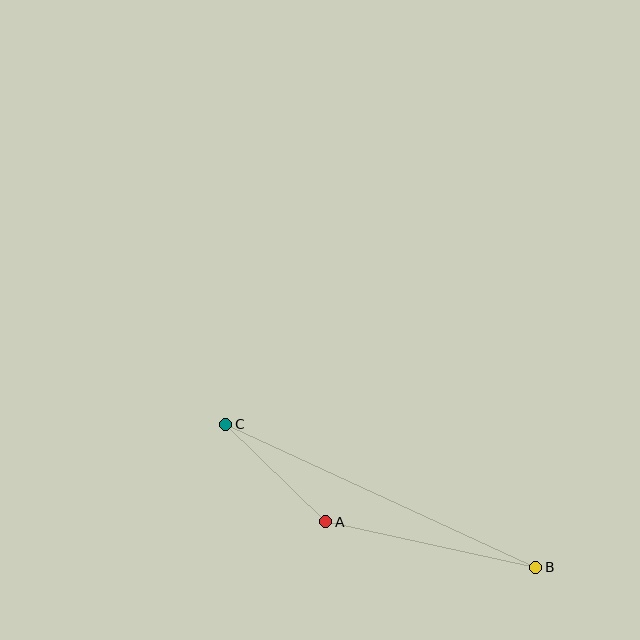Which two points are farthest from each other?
Points B and C are farthest from each other.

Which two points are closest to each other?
Points A and C are closest to each other.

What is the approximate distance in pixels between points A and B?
The distance between A and B is approximately 215 pixels.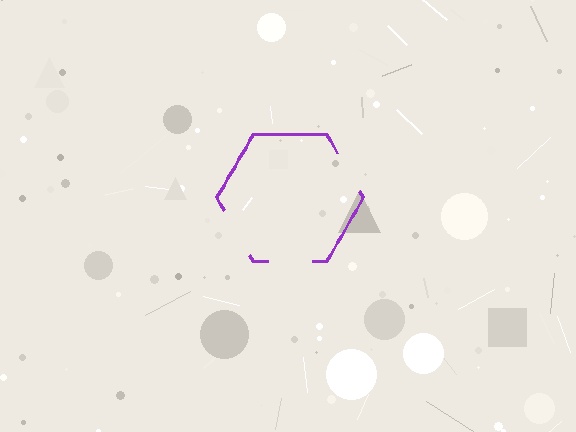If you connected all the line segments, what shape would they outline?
They would outline a hexagon.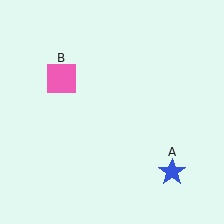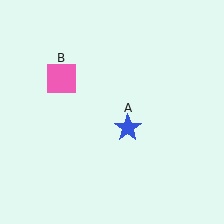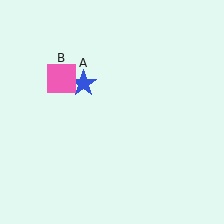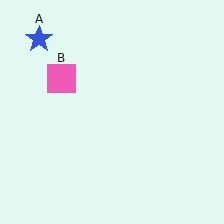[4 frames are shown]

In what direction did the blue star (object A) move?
The blue star (object A) moved up and to the left.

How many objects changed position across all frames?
1 object changed position: blue star (object A).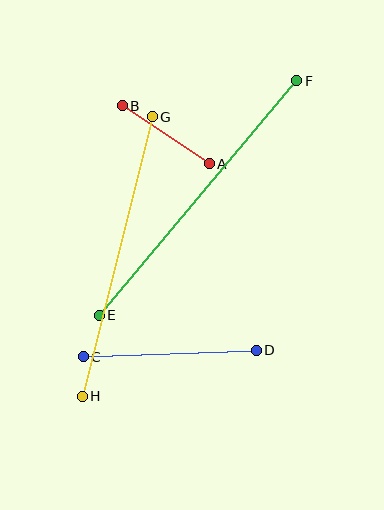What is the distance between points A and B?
The distance is approximately 105 pixels.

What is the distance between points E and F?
The distance is approximately 307 pixels.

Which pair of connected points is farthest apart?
Points E and F are farthest apart.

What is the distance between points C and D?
The distance is approximately 173 pixels.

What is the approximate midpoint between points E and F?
The midpoint is at approximately (198, 198) pixels.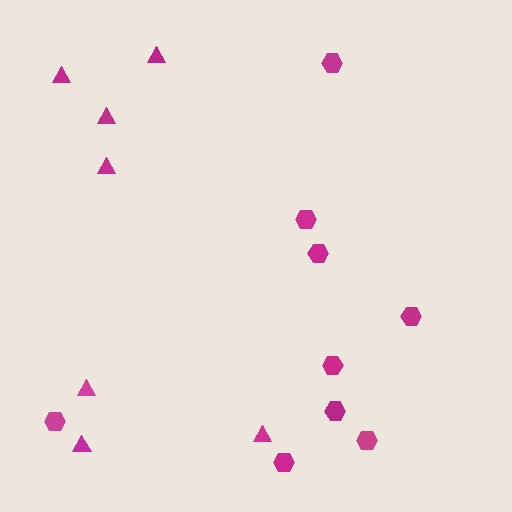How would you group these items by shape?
There are 2 groups: one group of hexagons (9) and one group of triangles (7).